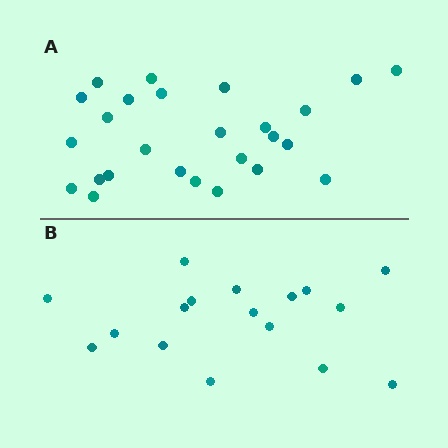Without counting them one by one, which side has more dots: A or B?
Region A (the top region) has more dots.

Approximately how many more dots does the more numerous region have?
Region A has roughly 8 or so more dots than region B.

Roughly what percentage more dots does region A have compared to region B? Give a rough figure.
About 55% more.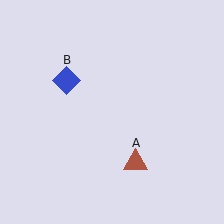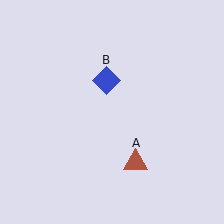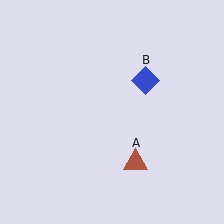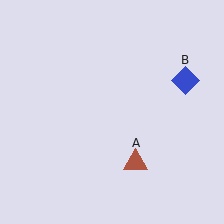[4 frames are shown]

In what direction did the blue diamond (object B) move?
The blue diamond (object B) moved right.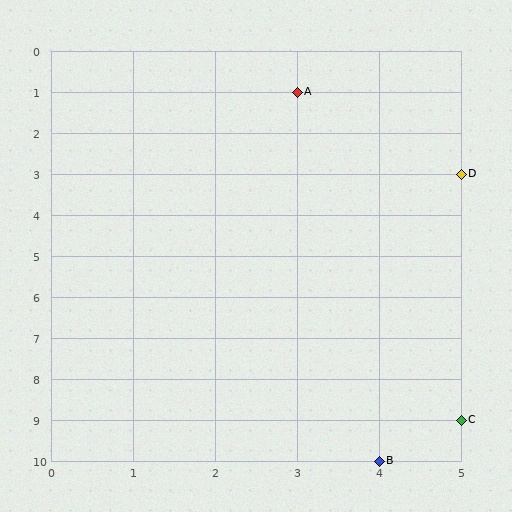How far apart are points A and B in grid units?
Points A and B are 1 column and 9 rows apart (about 9.1 grid units diagonally).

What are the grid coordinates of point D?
Point D is at grid coordinates (5, 3).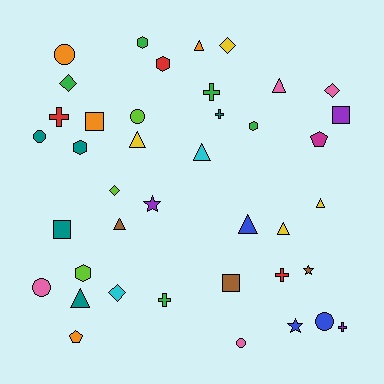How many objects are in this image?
There are 40 objects.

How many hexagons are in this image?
There are 5 hexagons.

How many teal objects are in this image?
There are 5 teal objects.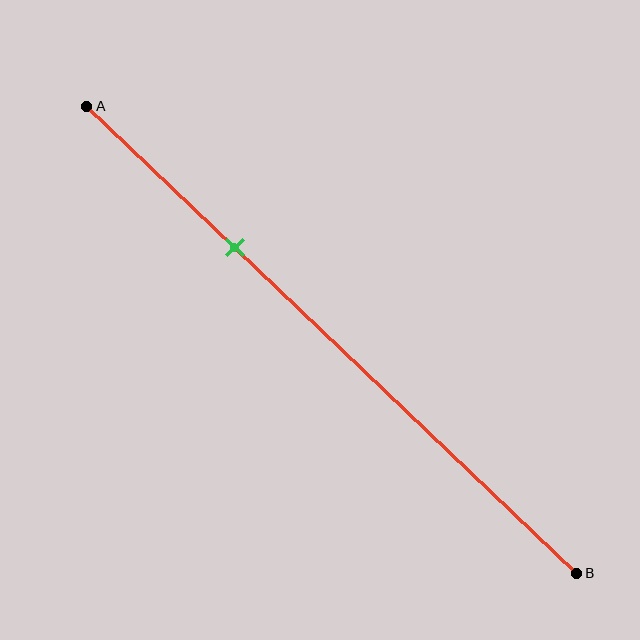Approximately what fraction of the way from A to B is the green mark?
The green mark is approximately 30% of the way from A to B.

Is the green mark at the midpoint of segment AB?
No, the mark is at about 30% from A, not at the 50% midpoint.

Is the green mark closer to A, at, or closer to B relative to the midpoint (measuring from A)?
The green mark is closer to point A than the midpoint of segment AB.